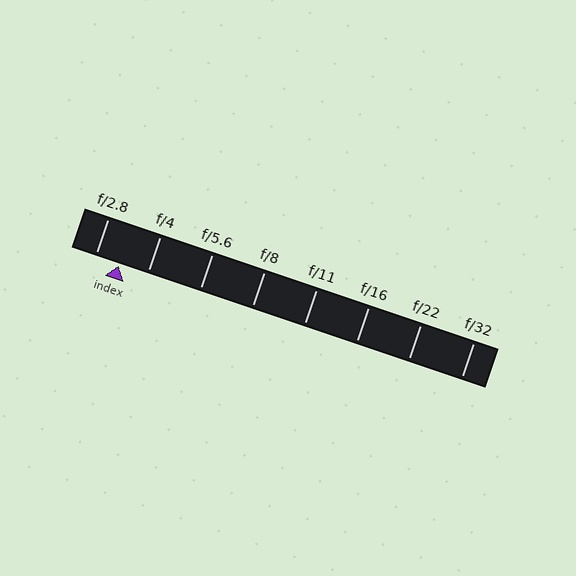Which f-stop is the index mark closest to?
The index mark is closest to f/2.8.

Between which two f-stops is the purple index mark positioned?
The index mark is between f/2.8 and f/4.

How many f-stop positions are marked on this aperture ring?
There are 8 f-stop positions marked.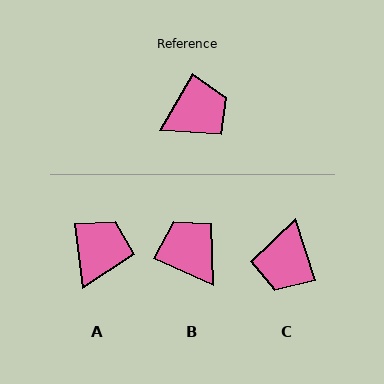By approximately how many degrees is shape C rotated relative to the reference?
Approximately 132 degrees clockwise.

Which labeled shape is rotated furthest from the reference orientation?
C, about 132 degrees away.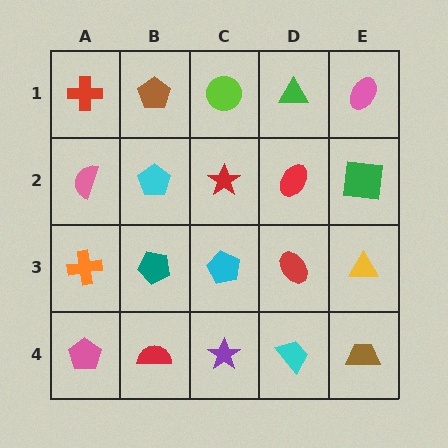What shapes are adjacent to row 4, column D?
A red ellipse (row 3, column D), a purple star (row 4, column C), a brown trapezoid (row 4, column E).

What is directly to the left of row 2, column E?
A red ellipse.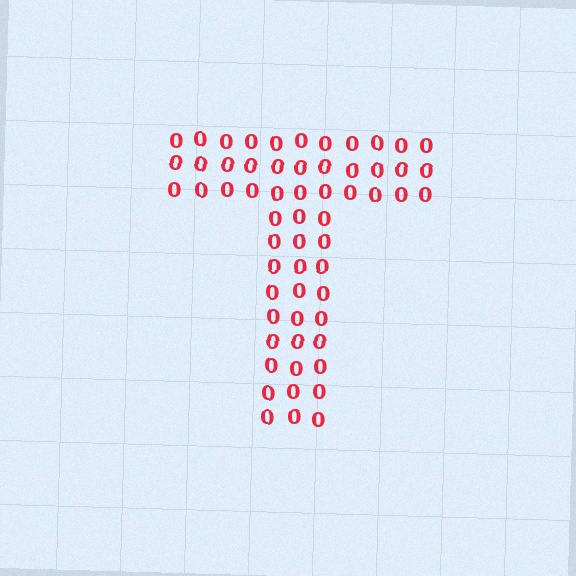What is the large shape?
The large shape is the letter T.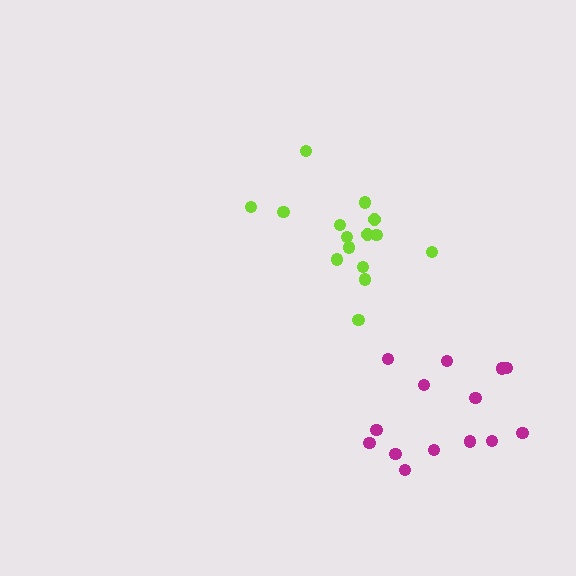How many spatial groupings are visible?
There are 2 spatial groupings.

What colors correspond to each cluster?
The clusters are colored: lime, magenta.